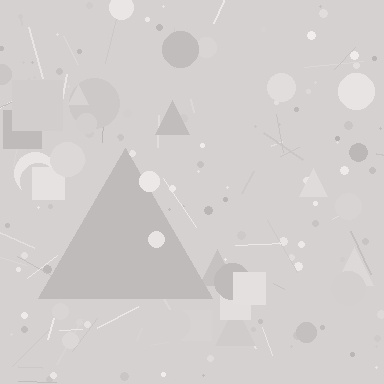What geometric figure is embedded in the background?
A triangle is embedded in the background.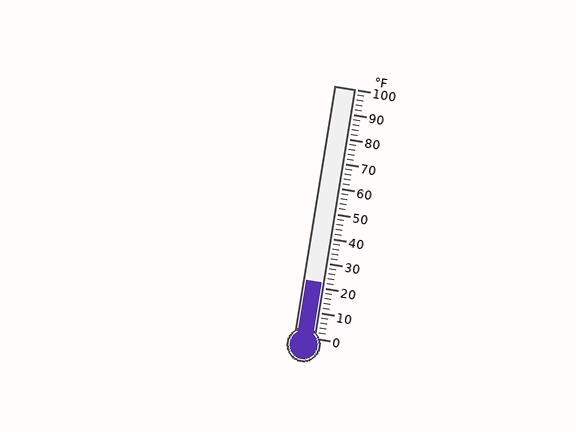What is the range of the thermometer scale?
The thermometer scale ranges from 0°F to 100°F.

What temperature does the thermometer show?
The thermometer shows approximately 22°F.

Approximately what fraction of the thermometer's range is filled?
The thermometer is filled to approximately 20% of its range.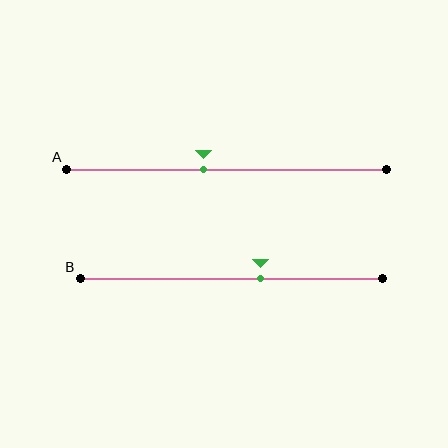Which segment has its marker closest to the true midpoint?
Segment A has its marker closest to the true midpoint.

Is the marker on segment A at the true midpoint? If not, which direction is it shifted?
No, the marker on segment A is shifted to the left by about 7% of the segment length.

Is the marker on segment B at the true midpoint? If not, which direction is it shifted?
No, the marker on segment B is shifted to the right by about 10% of the segment length.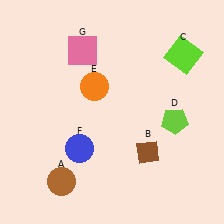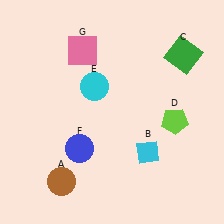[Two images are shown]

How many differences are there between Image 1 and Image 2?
There are 3 differences between the two images.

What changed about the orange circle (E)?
In Image 1, E is orange. In Image 2, it changed to cyan.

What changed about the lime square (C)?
In Image 1, C is lime. In Image 2, it changed to green.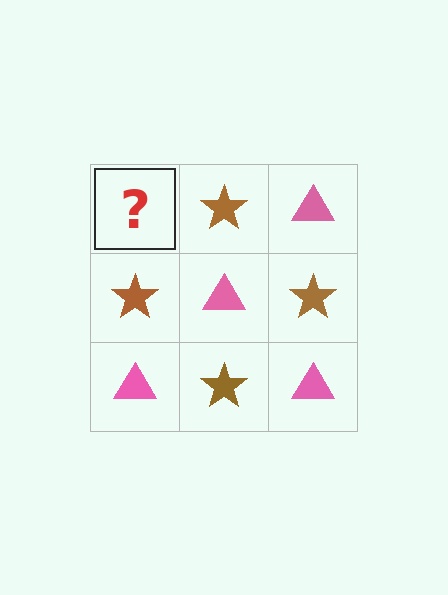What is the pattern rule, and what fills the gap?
The rule is that it alternates pink triangle and brown star in a checkerboard pattern. The gap should be filled with a pink triangle.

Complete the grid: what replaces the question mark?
The question mark should be replaced with a pink triangle.